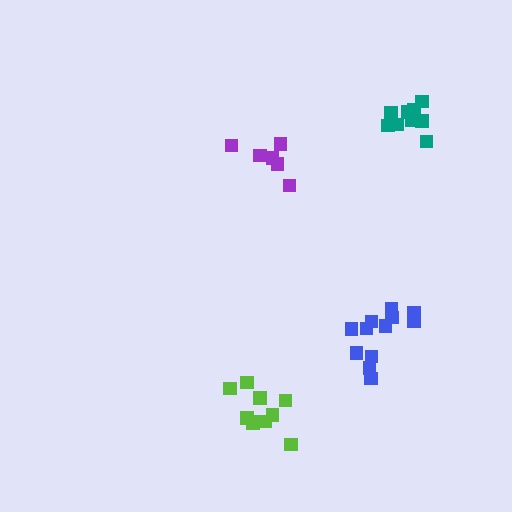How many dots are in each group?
Group 1: 9 dots, Group 2: 10 dots, Group 3: 6 dots, Group 4: 12 dots (37 total).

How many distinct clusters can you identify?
There are 4 distinct clusters.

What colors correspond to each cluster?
The clusters are colored: teal, lime, purple, blue.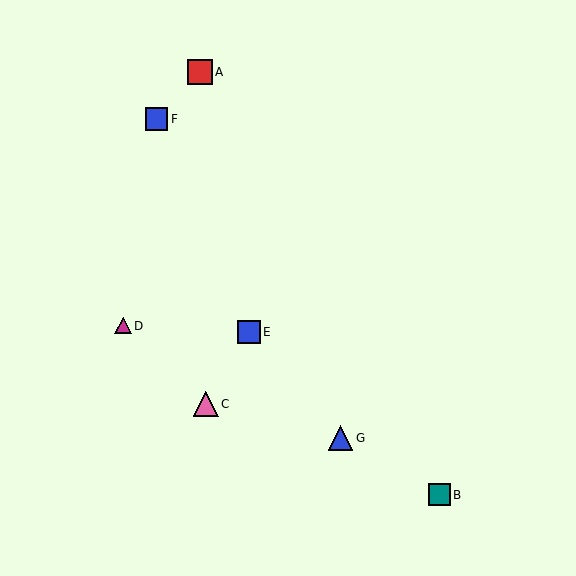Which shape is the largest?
The pink triangle (labeled C) is the largest.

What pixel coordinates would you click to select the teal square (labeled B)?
Click at (439, 495) to select the teal square B.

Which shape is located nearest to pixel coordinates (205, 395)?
The pink triangle (labeled C) at (206, 404) is nearest to that location.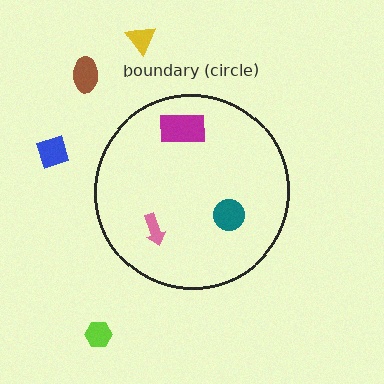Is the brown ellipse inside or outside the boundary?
Outside.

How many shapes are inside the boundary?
3 inside, 4 outside.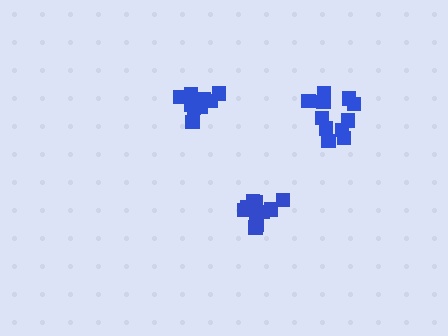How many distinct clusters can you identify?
There are 3 distinct clusters.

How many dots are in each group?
Group 1: 11 dots, Group 2: 10 dots, Group 3: 10 dots (31 total).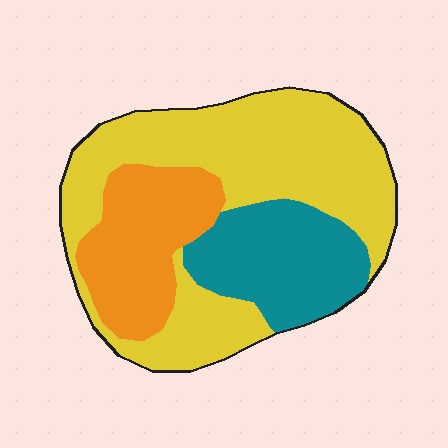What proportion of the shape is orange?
Orange takes up between a sixth and a third of the shape.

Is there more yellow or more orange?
Yellow.